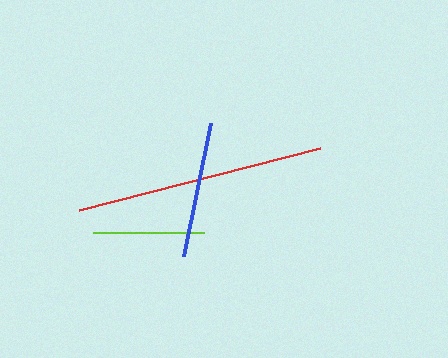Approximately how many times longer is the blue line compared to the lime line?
The blue line is approximately 1.2 times the length of the lime line.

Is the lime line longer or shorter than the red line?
The red line is longer than the lime line.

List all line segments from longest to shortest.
From longest to shortest: red, blue, lime.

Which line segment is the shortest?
The lime line is the shortest at approximately 111 pixels.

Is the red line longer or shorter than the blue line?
The red line is longer than the blue line.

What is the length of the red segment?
The red segment is approximately 249 pixels long.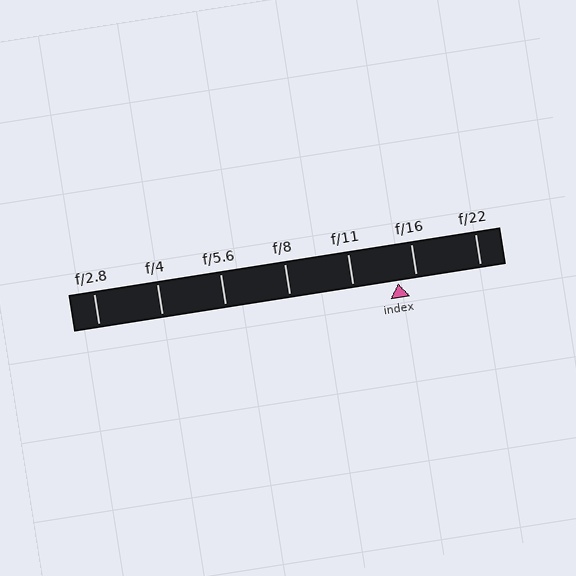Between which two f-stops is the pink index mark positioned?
The index mark is between f/11 and f/16.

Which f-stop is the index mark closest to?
The index mark is closest to f/16.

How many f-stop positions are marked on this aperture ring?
There are 7 f-stop positions marked.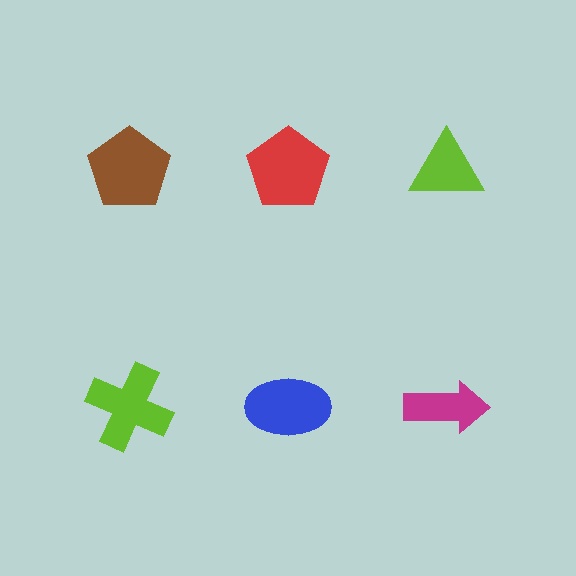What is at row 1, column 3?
A lime triangle.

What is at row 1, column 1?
A brown pentagon.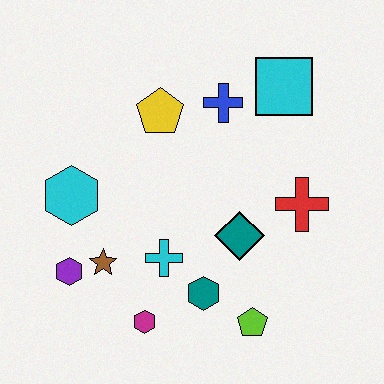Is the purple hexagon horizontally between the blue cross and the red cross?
No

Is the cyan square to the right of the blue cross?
Yes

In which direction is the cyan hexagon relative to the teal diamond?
The cyan hexagon is to the left of the teal diamond.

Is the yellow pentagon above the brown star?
Yes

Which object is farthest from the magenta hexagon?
The cyan square is farthest from the magenta hexagon.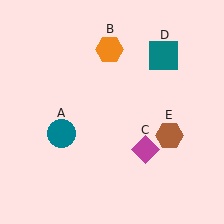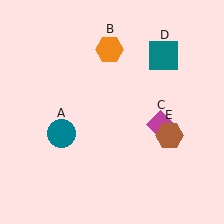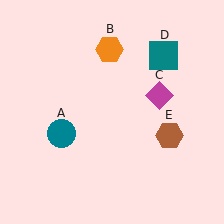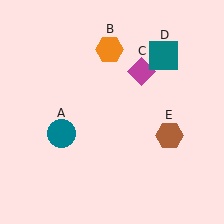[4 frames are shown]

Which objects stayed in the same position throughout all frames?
Teal circle (object A) and orange hexagon (object B) and teal square (object D) and brown hexagon (object E) remained stationary.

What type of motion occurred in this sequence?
The magenta diamond (object C) rotated counterclockwise around the center of the scene.